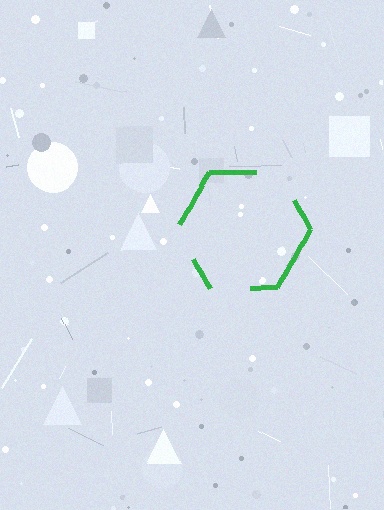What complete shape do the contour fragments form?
The contour fragments form a hexagon.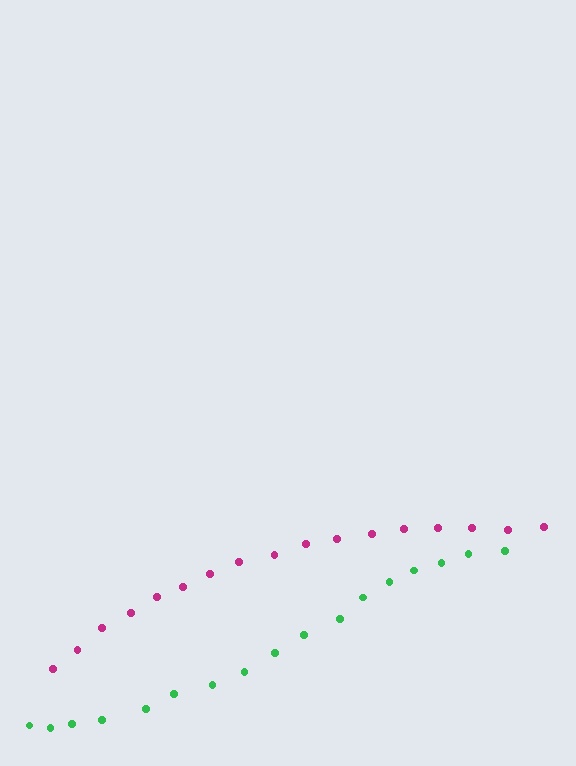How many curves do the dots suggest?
There are 2 distinct paths.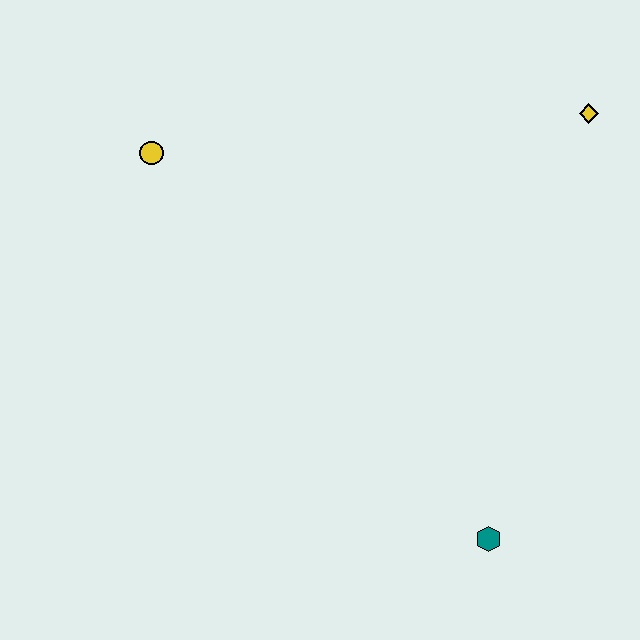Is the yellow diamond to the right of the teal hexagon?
Yes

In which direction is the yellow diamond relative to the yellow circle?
The yellow diamond is to the right of the yellow circle.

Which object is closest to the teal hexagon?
The yellow diamond is closest to the teal hexagon.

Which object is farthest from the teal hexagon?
The yellow circle is farthest from the teal hexagon.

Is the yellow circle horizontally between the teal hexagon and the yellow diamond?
No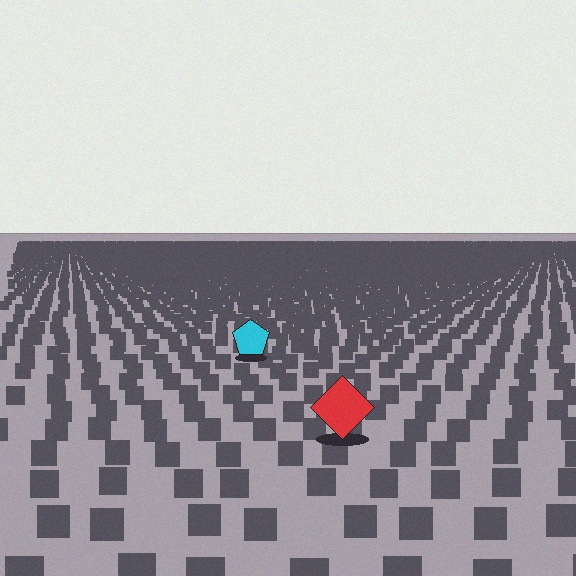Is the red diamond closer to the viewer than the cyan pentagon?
Yes. The red diamond is closer — you can tell from the texture gradient: the ground texture is coarser near it.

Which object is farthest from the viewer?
The cyan pentagon is farthest from the viewer. It appears smaller and the ground texture around it is denser.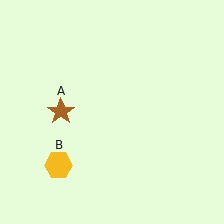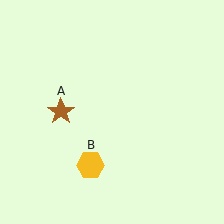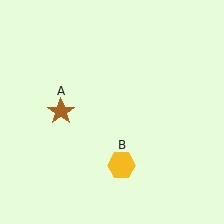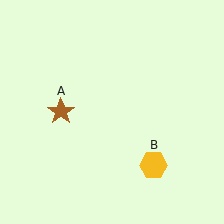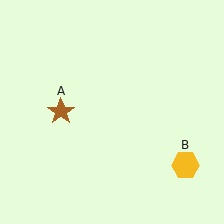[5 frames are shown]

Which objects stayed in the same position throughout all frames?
Brown star (object A) remained stationary.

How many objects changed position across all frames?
1 object changed position: yellow hexagon (object B).